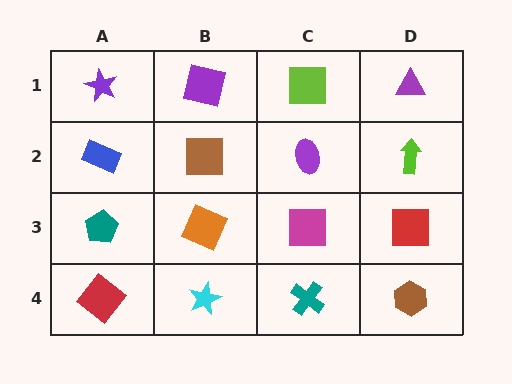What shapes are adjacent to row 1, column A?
A blue rectangle (row 2, column A), a purple square (row 1, column B).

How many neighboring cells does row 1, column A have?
2.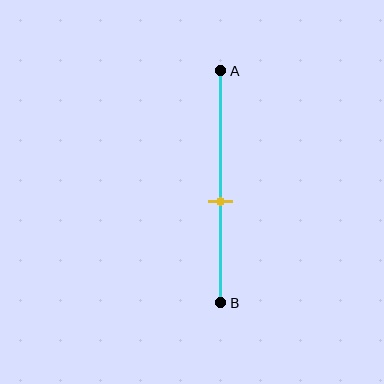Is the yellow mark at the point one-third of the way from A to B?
No, the mark is at about 55% from A, not at the 33% one-third point.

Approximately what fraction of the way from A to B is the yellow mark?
The yellow mark is approximately 55% of the way from A to B.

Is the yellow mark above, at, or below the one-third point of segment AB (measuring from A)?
The yellow mark is below the one-third point of segment AB.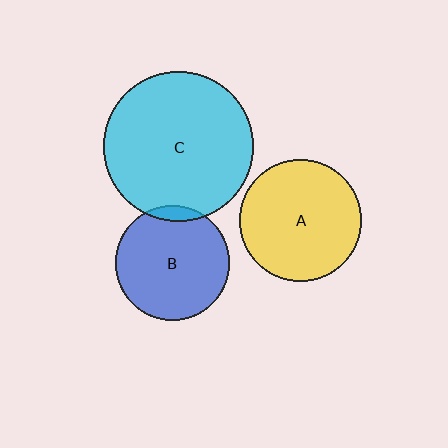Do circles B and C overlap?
Yes.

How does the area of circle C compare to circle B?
Approximately 1.7 times.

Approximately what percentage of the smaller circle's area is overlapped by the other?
Approximately 5%.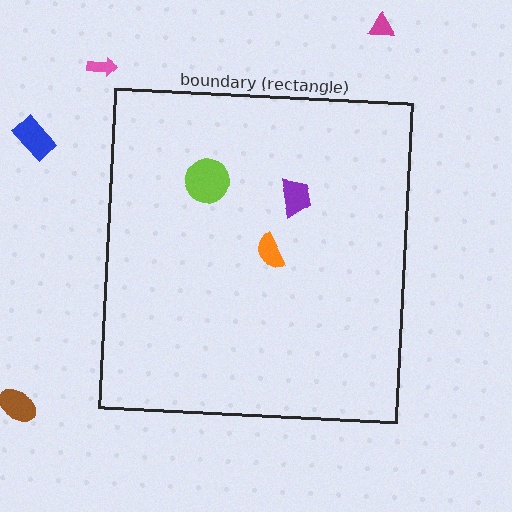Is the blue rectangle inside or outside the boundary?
Outside.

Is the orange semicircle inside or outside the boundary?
Inside.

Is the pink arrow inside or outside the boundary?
Outside.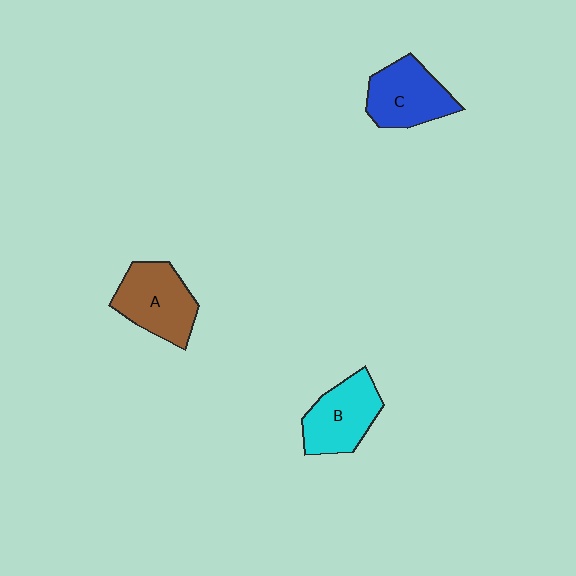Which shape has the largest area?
Shape A (brown).